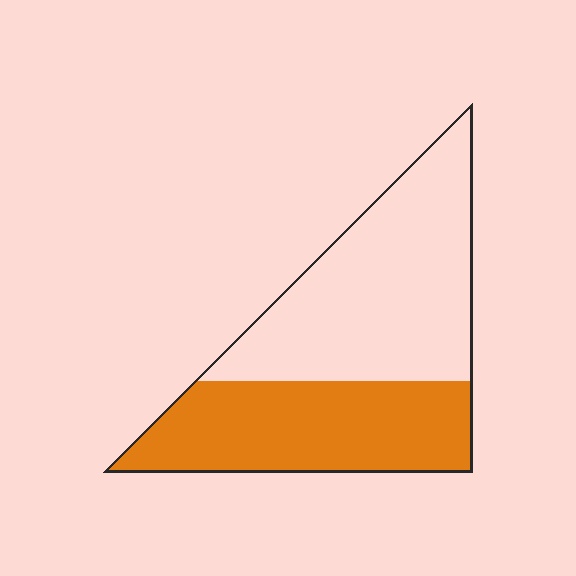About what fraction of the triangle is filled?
About two fifths (2/5).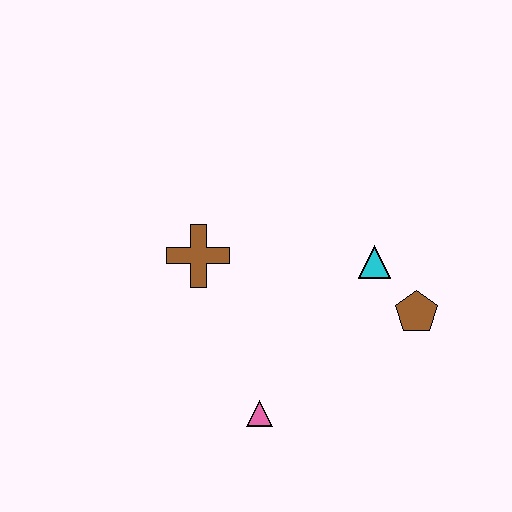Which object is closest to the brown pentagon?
The cyan triangle is closest to the brown pentagon.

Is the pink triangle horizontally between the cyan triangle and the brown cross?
Yes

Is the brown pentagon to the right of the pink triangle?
Yes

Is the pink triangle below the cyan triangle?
Yes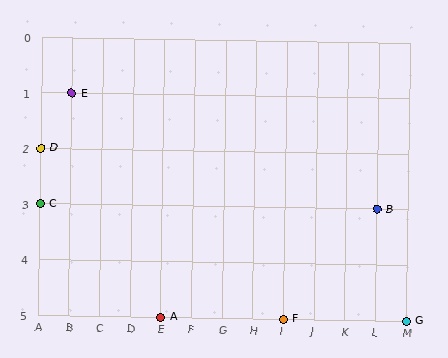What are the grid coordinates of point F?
Point F is at grid coordinates (I, 5).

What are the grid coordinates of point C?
Point C is at grid coordinates (A, 3).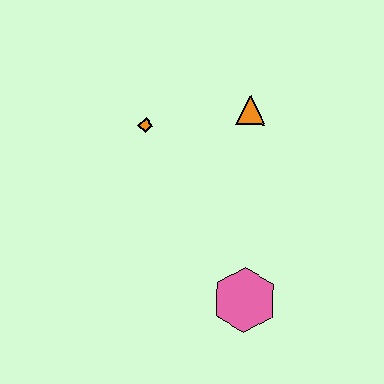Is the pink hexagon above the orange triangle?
No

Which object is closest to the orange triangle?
The orange diamond is closest to the orange triangle.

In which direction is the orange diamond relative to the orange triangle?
The orange diamond is to the left of the orange triangle.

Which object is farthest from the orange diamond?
The pink hexagon is farthest from the orange diamond.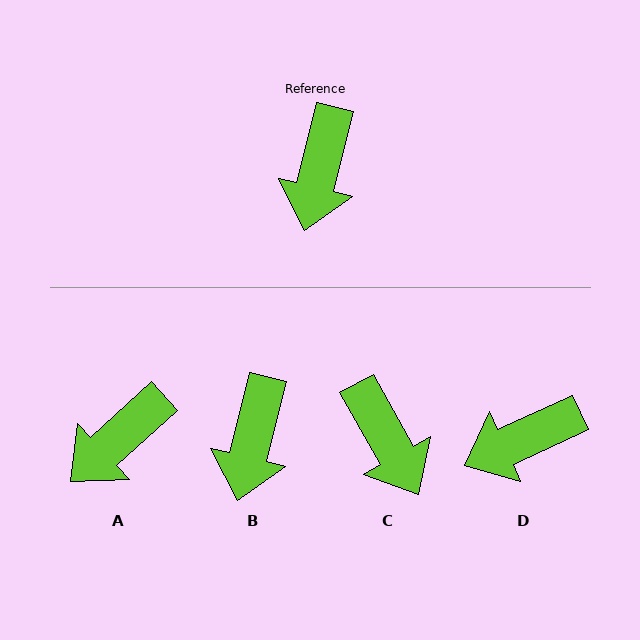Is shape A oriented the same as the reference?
No, it is off by about 34 degrees.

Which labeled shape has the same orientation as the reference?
B.